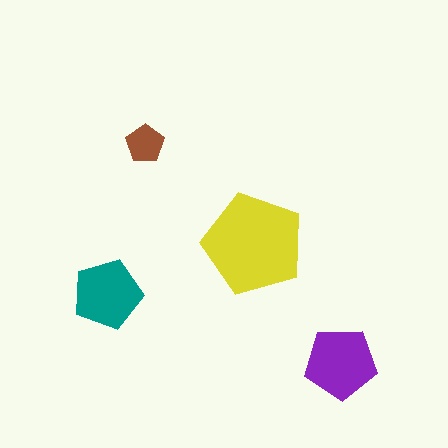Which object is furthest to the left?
The teal pentagon is leftmost.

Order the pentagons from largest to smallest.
the yellow one, the purple one, the teal one, the brown one.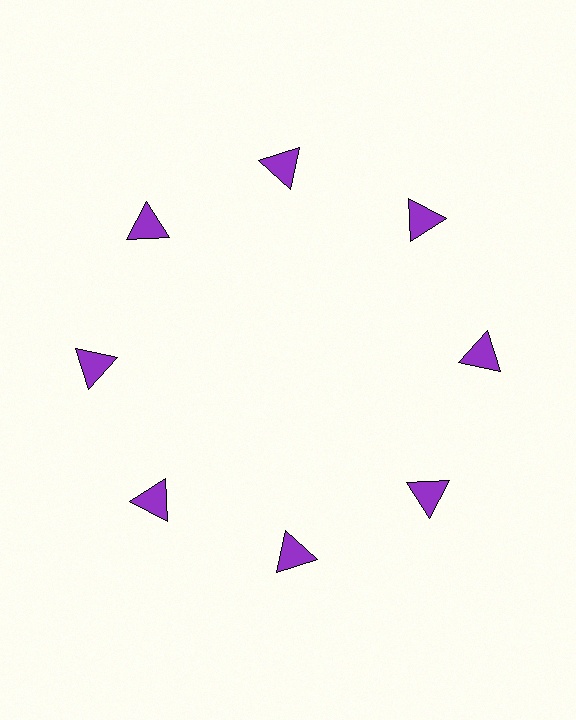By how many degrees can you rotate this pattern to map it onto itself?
The pattern maps onto itself every 45 degrees of rotation.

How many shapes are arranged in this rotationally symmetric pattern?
There are 8 shapes, arranged in 8 groups of 1.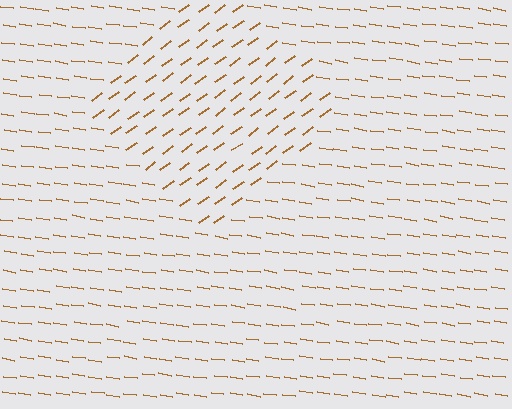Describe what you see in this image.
The image is filled with small brown line segments. A diamond region in the image has lines oriented differently from the surrounding lines, creating a visible texture boundary.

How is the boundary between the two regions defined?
The boundary is defined purely by a change in line orientation (approximately 45 degrees difference). All lines are the same color and thickness.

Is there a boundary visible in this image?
Yes, there is a texture boundary formed by a change in line orientation.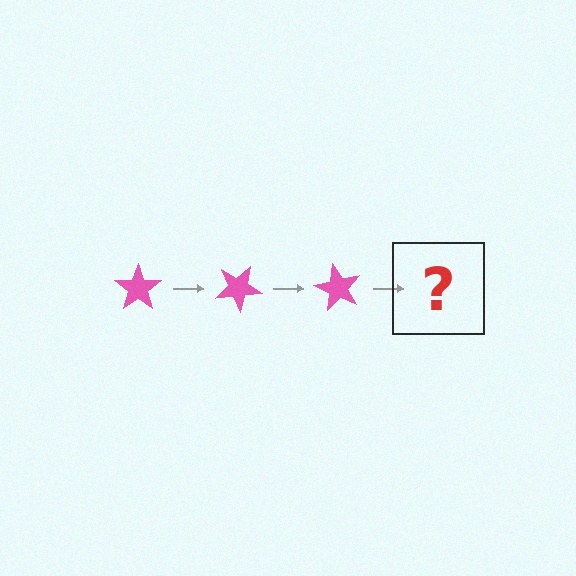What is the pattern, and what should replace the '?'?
The pattern is that the star rotates 30 degrees each step. The '?' should be a pink star rotated 90 degrees.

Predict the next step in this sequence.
The next step is a pink star rotated 90 degrees.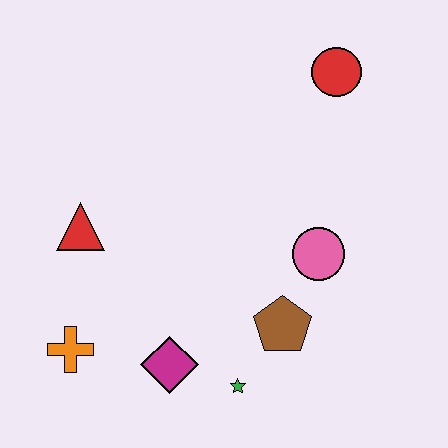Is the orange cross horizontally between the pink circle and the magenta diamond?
No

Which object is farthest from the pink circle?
The orange cross is farthest from the pink circle.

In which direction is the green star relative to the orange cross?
The green star is to the right of the orange cross.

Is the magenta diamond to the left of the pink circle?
Yes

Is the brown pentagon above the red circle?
No